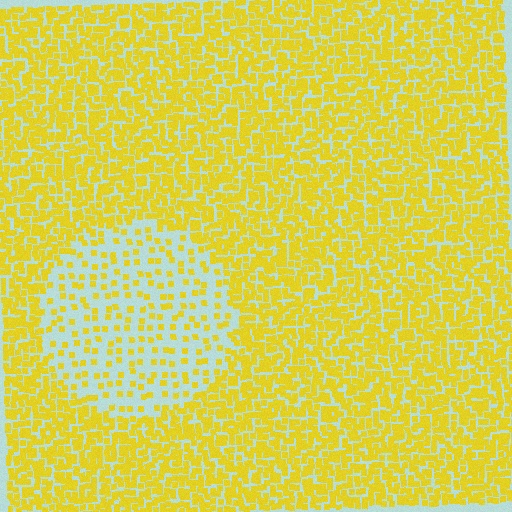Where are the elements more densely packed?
The elements are more densely packed outside the circle boundary.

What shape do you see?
I see a circle.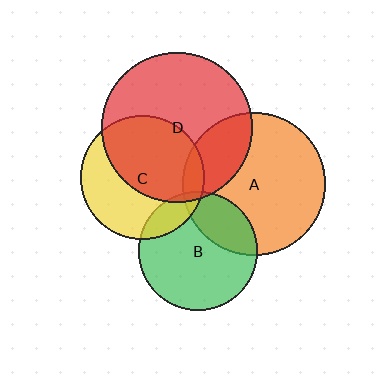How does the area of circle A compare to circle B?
Approximately 1.4 times.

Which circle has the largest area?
Circle D (red).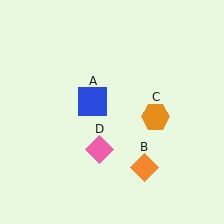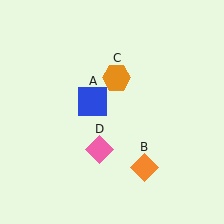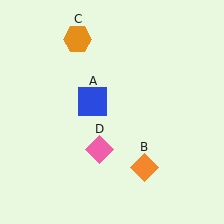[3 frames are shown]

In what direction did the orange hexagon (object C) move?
The orange hexagon (object C) moved up and to the left.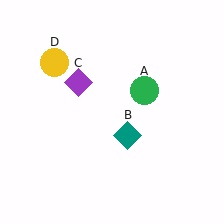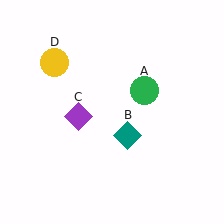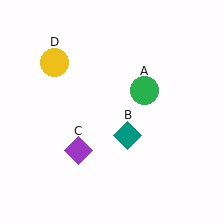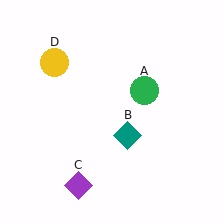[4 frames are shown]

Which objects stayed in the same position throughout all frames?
Green circle (object A) and teal diamond (object B) and yellow circle (object D) remained stationary.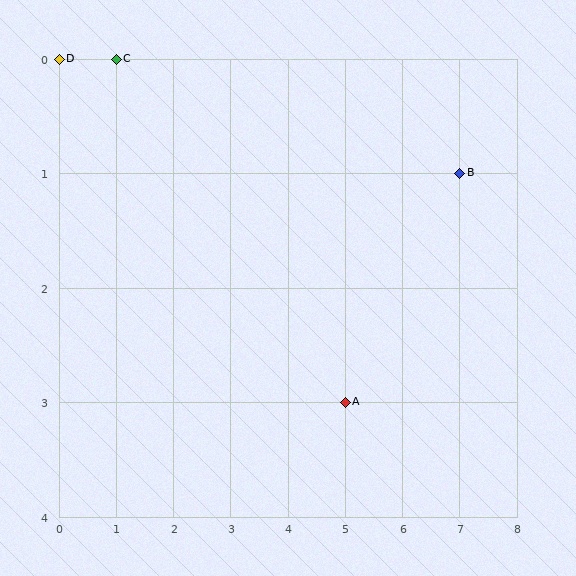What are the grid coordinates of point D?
Point D is at grid coordinates (0, 0).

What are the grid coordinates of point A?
Point A is at grid coordinates (5, 3).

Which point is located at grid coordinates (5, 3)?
Point A is at (5, 3).